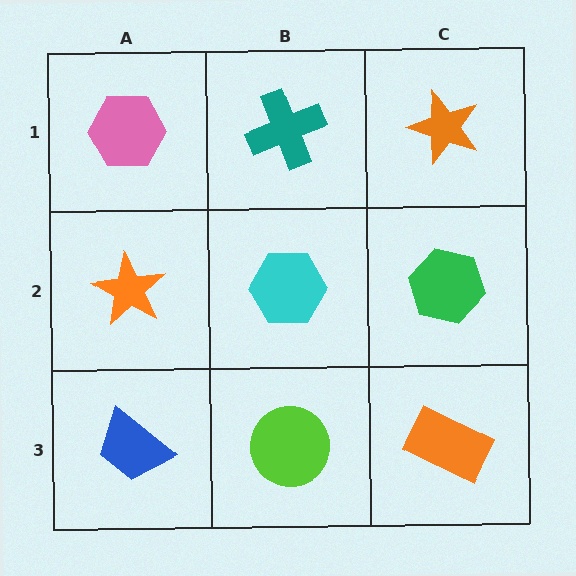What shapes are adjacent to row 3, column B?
A cyan hexagon (row 2, column B), a blue trapezoid (row 3, column A), an orange rectangle (row 3, column C).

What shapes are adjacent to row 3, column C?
A green hexagon (row 2, column C), a lime circle (row 3, column B).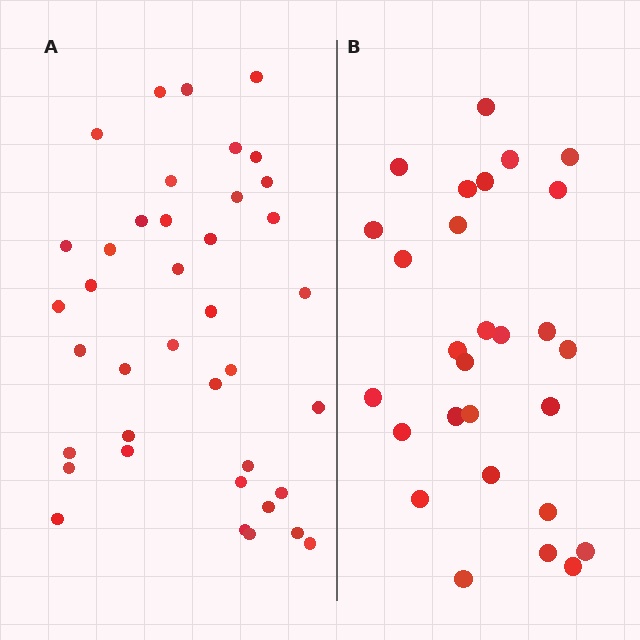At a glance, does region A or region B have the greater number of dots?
Region A (the left region) has more dots.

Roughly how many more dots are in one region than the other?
Region A has roughly 12 or so more dots than region B.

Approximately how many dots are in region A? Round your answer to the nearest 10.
About 40 dots. (The exact count is 39, which rounds to 40.)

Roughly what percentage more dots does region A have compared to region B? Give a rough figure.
About 40% more.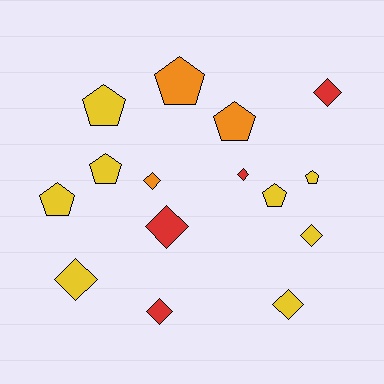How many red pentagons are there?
There are no red pentagons.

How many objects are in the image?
There are 15 objects.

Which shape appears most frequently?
Diamond, with 8 objects.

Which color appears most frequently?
Yellow, with 8 objects.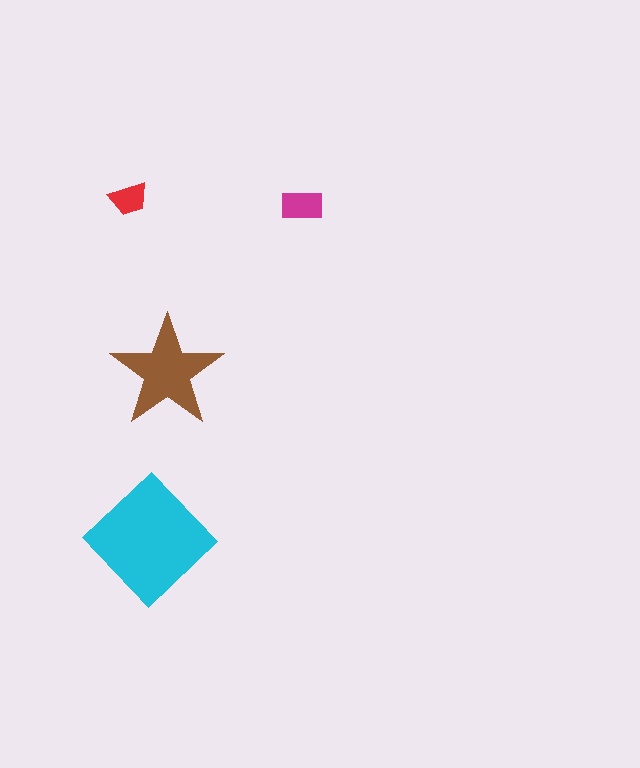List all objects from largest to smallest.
The cyan diamond, the brown star, the magenta rectangle, the red trapezoid.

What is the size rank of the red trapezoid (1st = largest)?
4th.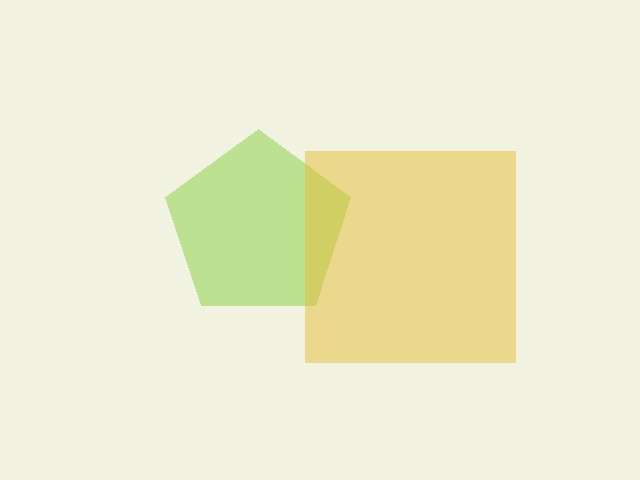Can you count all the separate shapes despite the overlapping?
Yes, there are 2 separate shapes.